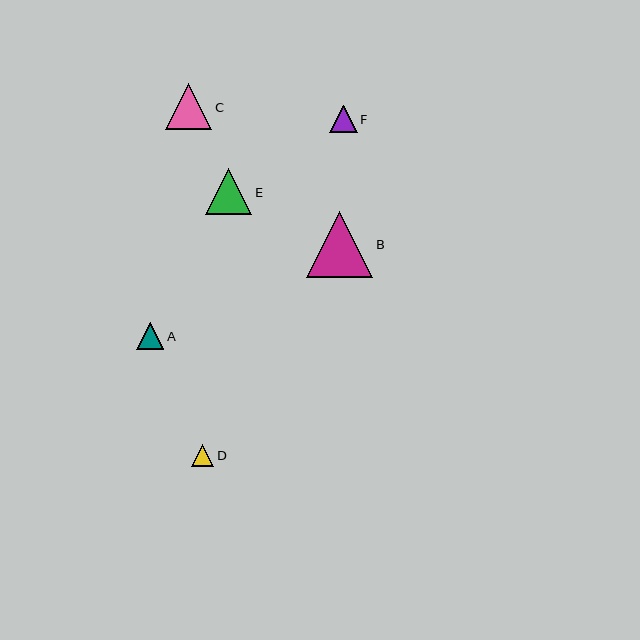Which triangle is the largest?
Triangle B is the largest with a size of approximately 66 pixels.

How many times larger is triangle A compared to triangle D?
Triangle A is approximately 1.2 times the size of triangle D.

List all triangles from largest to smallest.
From largest to smallest: B, E, C, F, A, D.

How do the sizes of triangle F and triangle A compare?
Triangle F and triangle A are approximately the same size.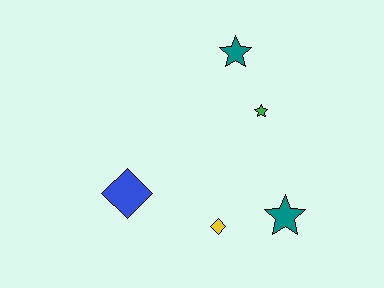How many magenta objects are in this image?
There are no magenta objects.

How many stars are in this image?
There are 3 stars.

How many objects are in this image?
There are 5 objects.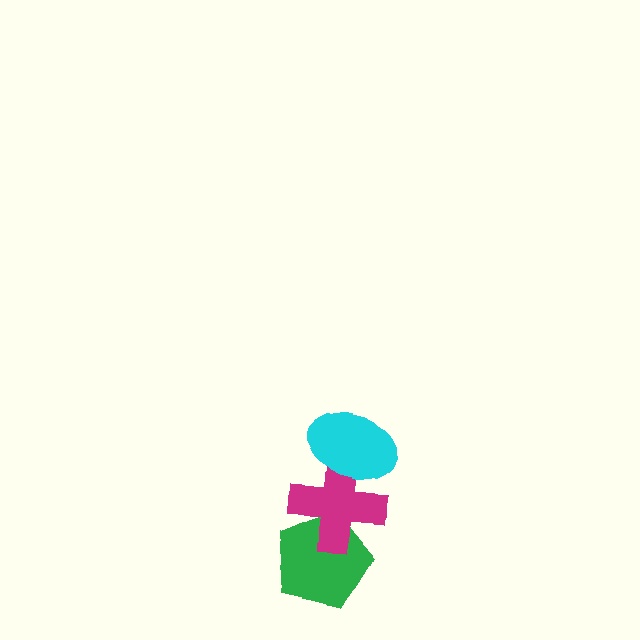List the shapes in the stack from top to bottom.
From top to bottom: the cyan ellipse, the magenta cross, the green pentagon.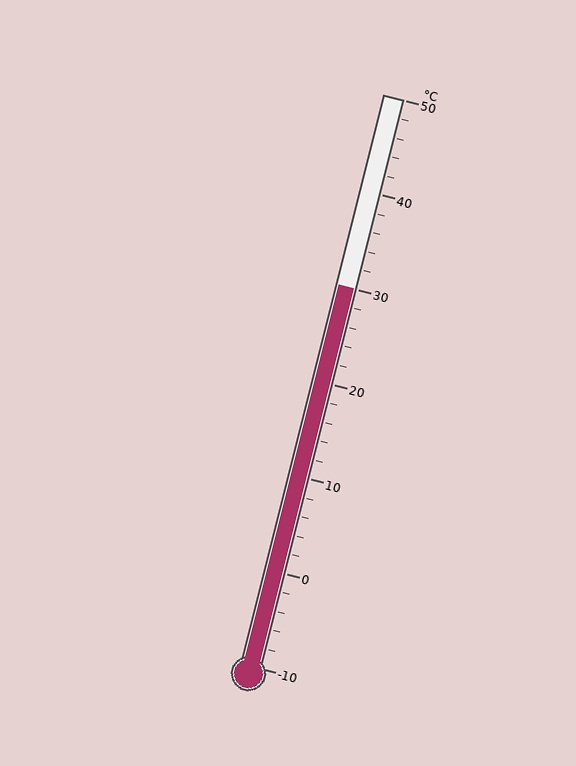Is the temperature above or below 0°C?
The temperature is above 0°C.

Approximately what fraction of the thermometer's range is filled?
The thermometer is filled to approximately 65% of its range.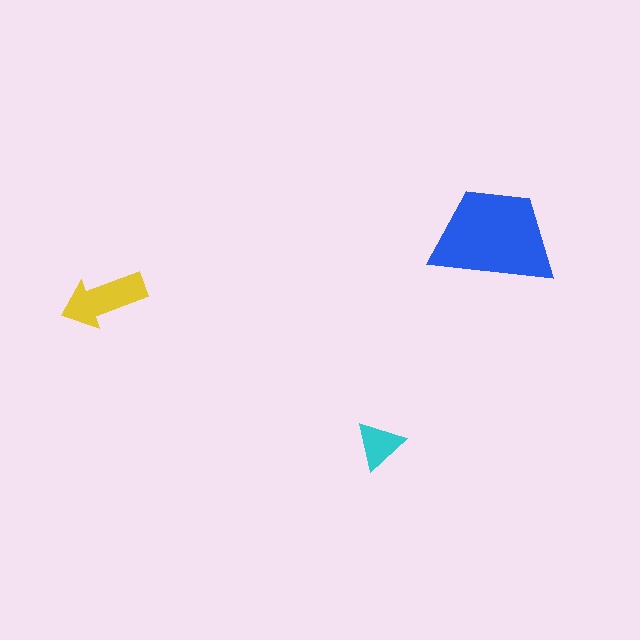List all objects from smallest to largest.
The cyan triangle, the yellow arrow, the blue trapezoid.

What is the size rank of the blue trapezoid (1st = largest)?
1st.